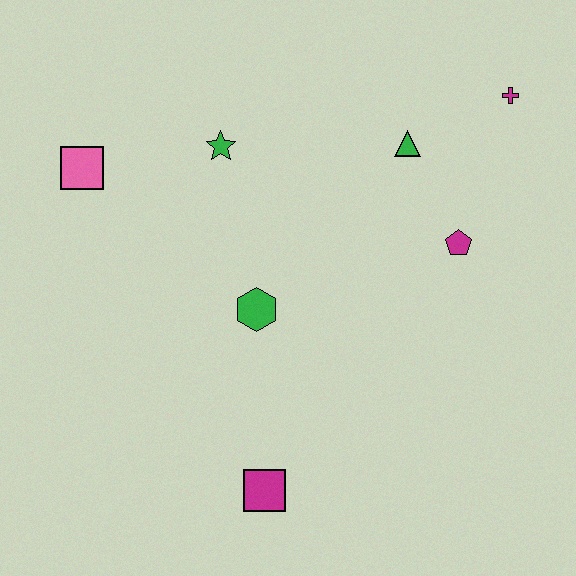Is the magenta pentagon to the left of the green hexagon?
No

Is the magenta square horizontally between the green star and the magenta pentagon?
Yes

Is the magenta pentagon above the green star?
No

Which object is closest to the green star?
The pink square is closest to the green star.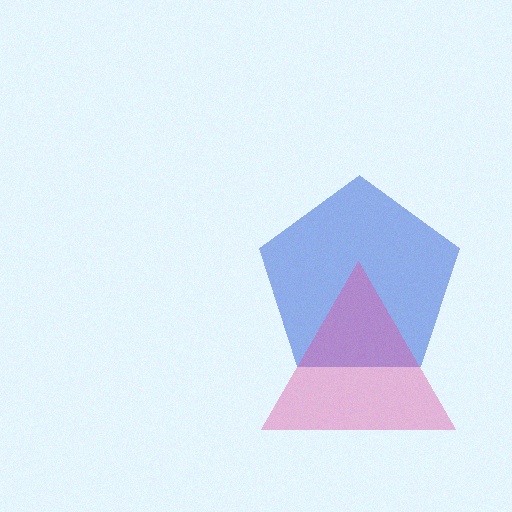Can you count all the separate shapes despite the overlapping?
Yes, there are 2 separate shapes.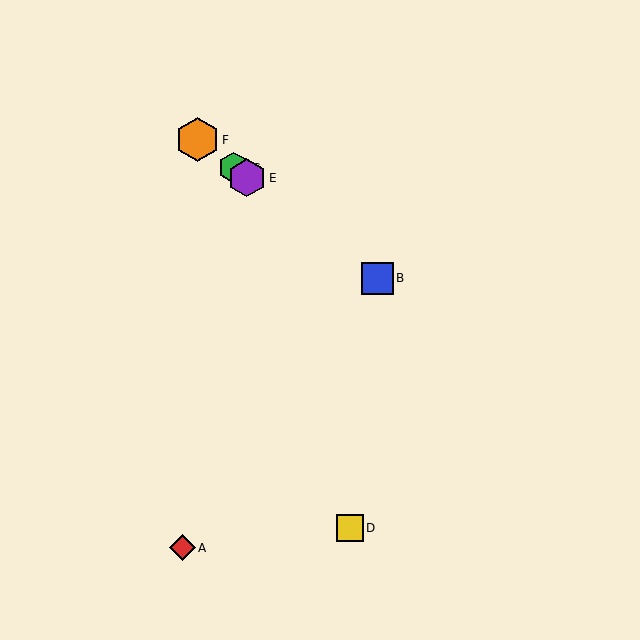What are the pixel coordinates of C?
Object C is at (234, 168).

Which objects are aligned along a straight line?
Objects B, C, E, F are aligned along a straight line.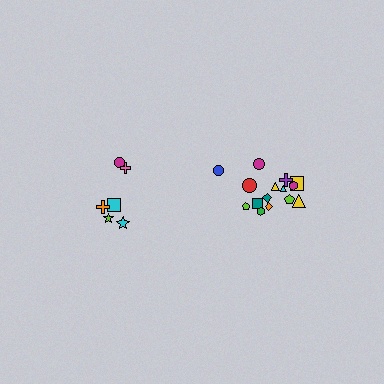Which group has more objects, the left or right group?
The right group.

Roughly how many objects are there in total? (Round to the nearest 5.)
Roughly 20 objects in total.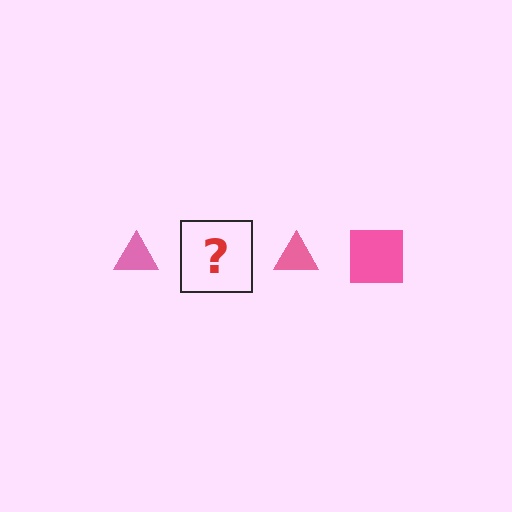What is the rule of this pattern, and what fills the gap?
The rule is that the pattern cycles through triangle, square shapes in pink. The gap should be filled with a pink square.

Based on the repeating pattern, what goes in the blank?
The blank should be a pink square.